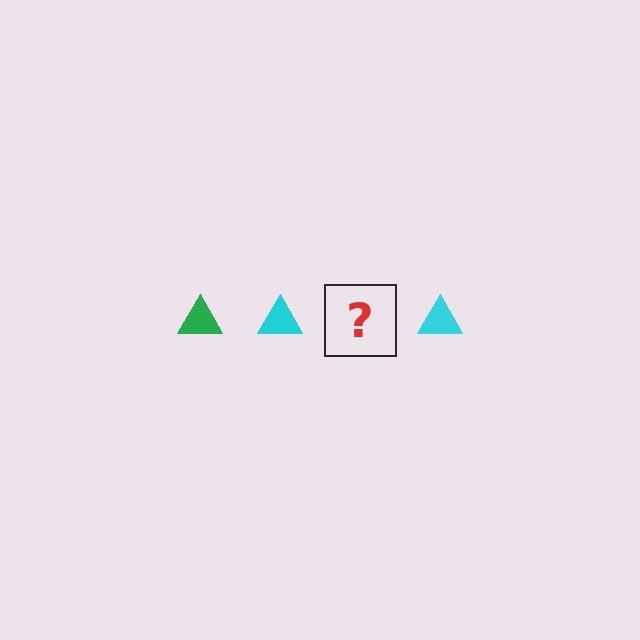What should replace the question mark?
The question mark should be replaced with a green triangle.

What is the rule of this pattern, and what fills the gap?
The rule is that the pattern cycles through green, cyan triangles. The gap should be filled with a green triangle.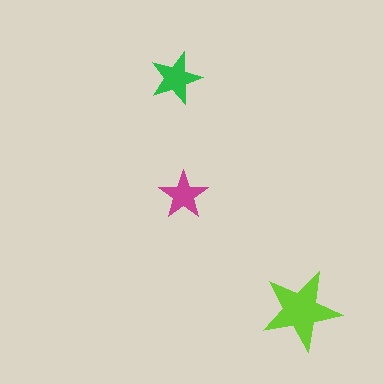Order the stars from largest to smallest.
the lime one, the green one, the magenta one.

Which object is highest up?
The green star is topmost.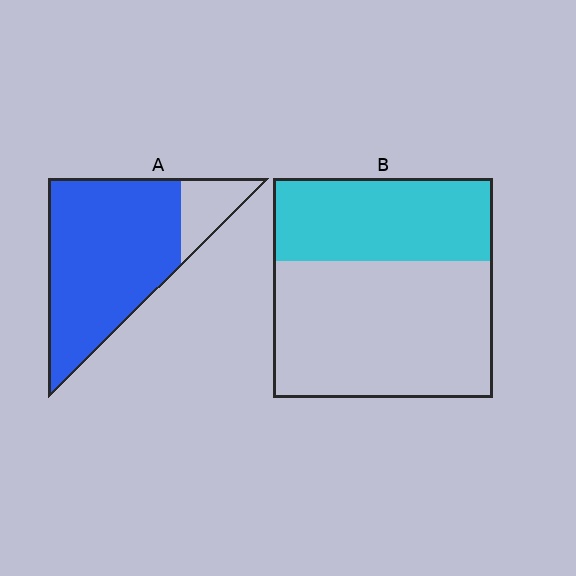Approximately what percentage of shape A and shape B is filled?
A is approximately 85% and B is approximately 40%.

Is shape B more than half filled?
No.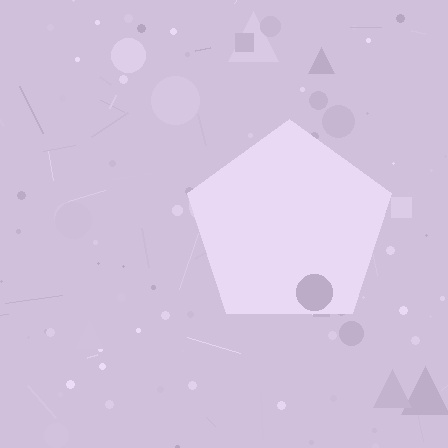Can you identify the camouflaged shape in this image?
The camouflaged shape is a pentagon.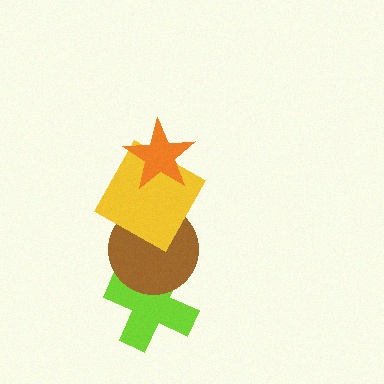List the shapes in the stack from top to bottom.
From top to bottom: the orange star, the yellow square, the brown circle, the lime cross.